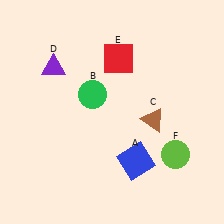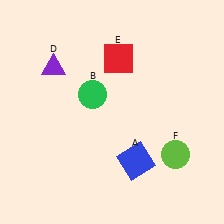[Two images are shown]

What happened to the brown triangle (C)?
The brown triangle (C) was removed in Image 2. It was in the bottom-right area of Image 1.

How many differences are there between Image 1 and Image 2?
There is 1 difference between the two images.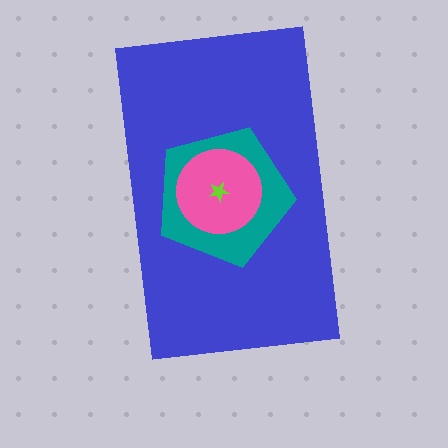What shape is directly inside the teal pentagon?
The pink circle.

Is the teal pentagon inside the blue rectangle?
Yes.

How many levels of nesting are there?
4.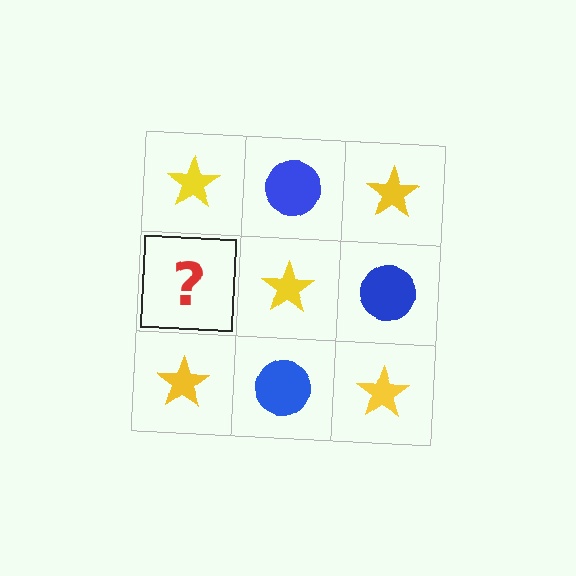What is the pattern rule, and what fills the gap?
The rule is that it alternates yellow star and blue circle in a checkerboard pattern. The gap should be filled with a blue circle.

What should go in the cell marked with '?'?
The missing cell should contain a blue circle.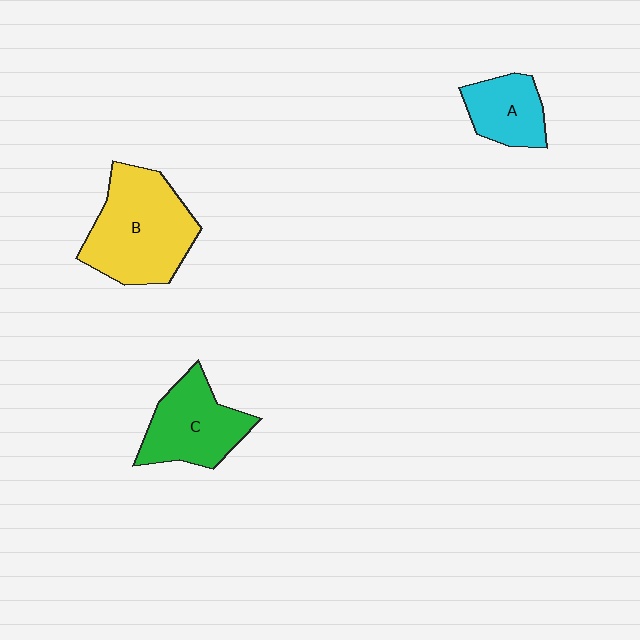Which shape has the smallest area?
Shape A (cyan).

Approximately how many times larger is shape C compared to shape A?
Approximately 1.5 times.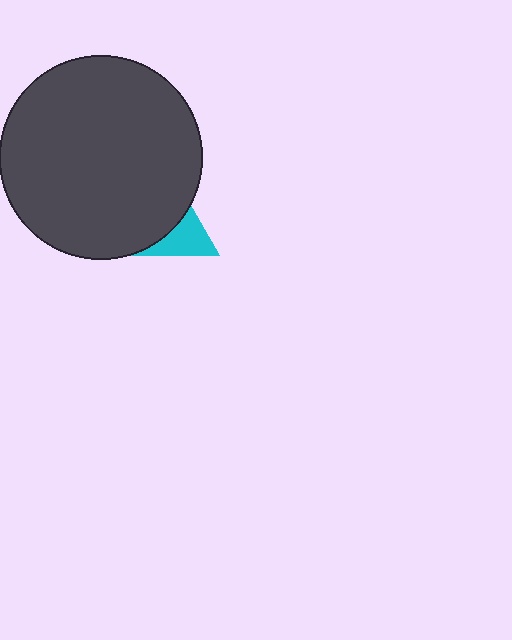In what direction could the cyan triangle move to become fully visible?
The cyan triangle could move toward the lower-right. That would shift it out from behind the dark gray circle entirely.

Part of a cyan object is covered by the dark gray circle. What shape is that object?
It is a triangle.